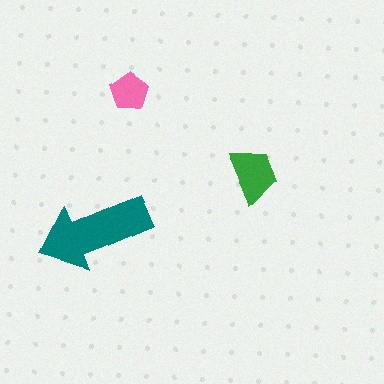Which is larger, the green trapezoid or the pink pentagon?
The green trapezoid.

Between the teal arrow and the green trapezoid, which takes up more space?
The teal arrow.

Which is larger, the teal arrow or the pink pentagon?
The teal arrow.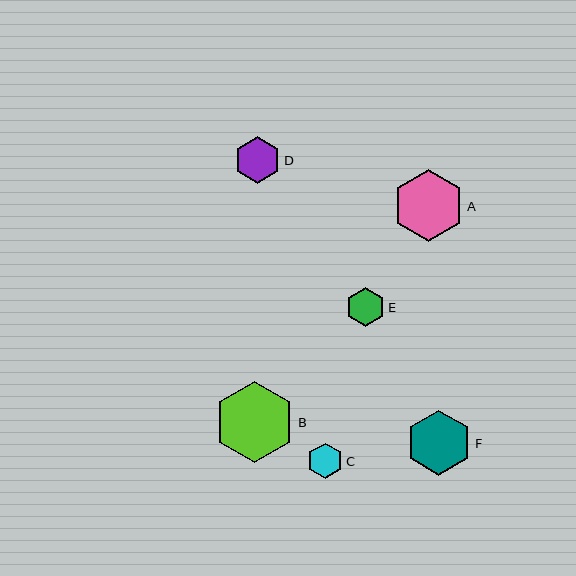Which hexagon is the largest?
Hexagon B is the largest with a size of approximately 81 pixels.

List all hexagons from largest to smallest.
From largest to smallest: B, A, F, D, E, C.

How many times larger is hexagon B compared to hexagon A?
Hexagon B is approximately 1.1 times the size of hexagon A.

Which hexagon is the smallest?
Hexagon C is the smallest with a size of approximately 35 pixels.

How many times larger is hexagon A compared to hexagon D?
Hexagon A is approximately 1.5 times the size of hexagon D.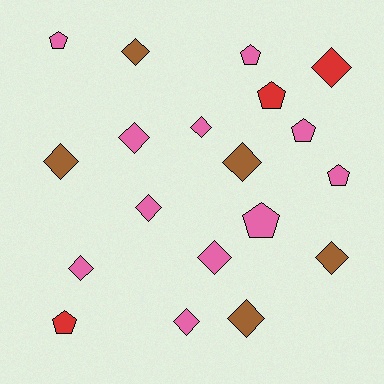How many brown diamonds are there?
There are 5 brown diamonds.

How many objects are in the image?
There are 19 objects.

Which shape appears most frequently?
Diamond, with 12 objects.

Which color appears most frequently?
Pink, with 11 objects.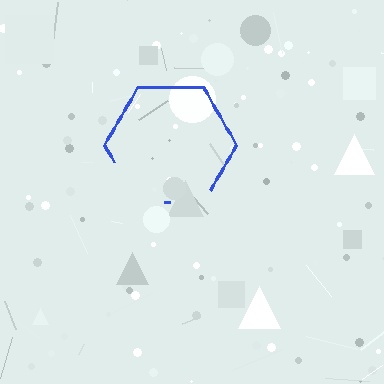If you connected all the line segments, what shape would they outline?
They would outline a hexagon.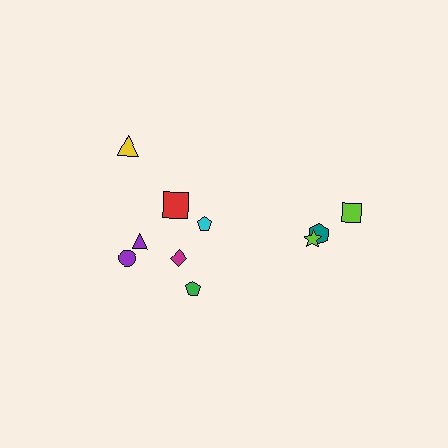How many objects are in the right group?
There are 3 objects.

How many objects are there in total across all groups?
There are 10 objects.